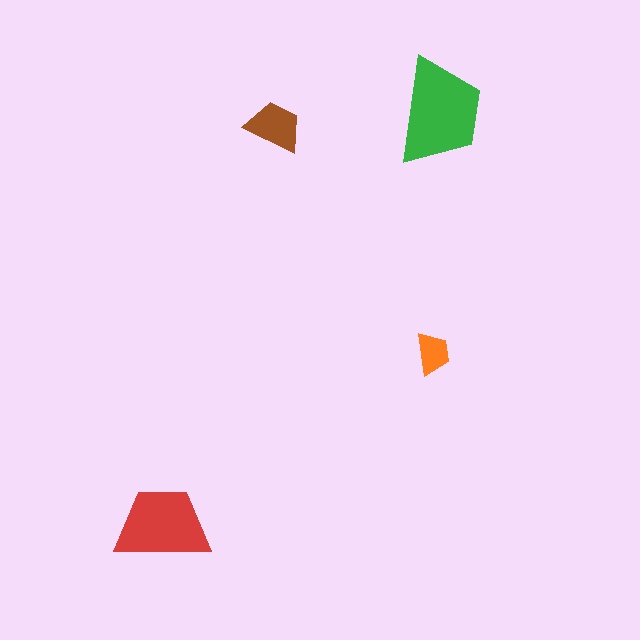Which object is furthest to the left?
The red trapezoid is leftmost.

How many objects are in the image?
There are 4 objects in the image.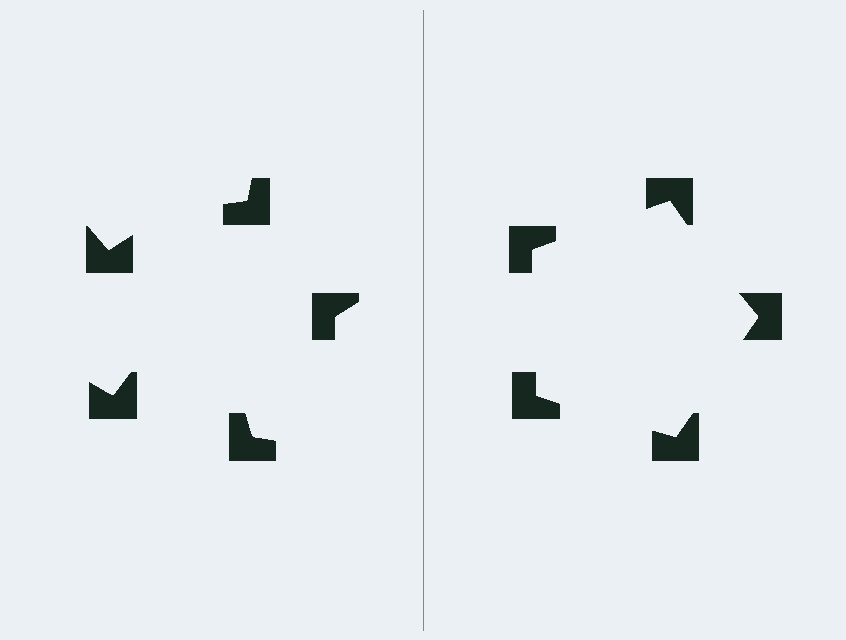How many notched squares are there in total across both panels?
10 — 5 on each side.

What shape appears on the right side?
An illusory pentagon.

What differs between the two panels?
The notched squares are positioned identically on both sides; only the wedge orientations differ. On the right they align to a pentagon; on the left they are misaligned.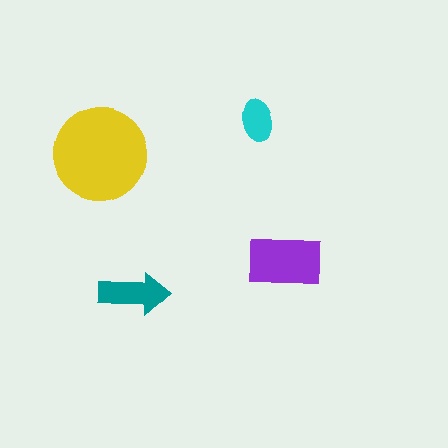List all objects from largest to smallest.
The yellow circle, the purple rectangle, the teal arrow, the cyan ellipse.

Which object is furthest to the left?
The yellow circle is leftmost.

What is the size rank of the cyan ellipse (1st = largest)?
4th.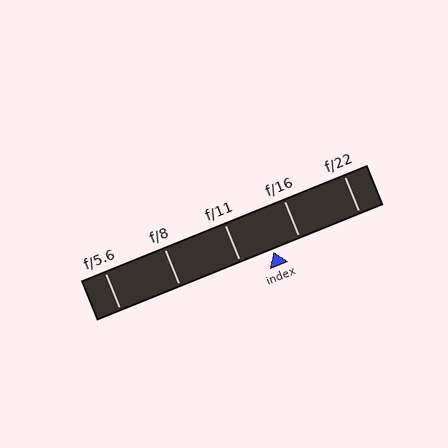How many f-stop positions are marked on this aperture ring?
There are 5 f-stop positions marked.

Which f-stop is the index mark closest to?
The index mark is closest to f/16.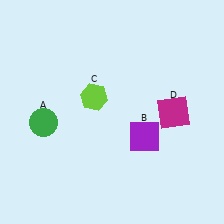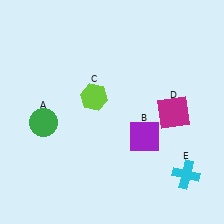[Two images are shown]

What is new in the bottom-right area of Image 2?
A cyan cross (E) was added in the bottom-right area of Image 2.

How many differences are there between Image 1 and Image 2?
There is 1 difference between the two images.